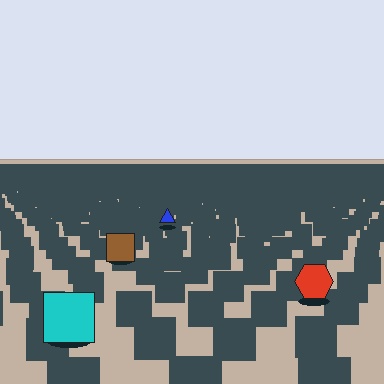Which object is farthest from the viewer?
The blue triangle is farthest from the viewer. It appears smaller and the ground texture around it is denser.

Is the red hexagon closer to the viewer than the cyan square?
No. The cyan square is closer — you can tell from the texture gradient: the ground texture is coarser near it.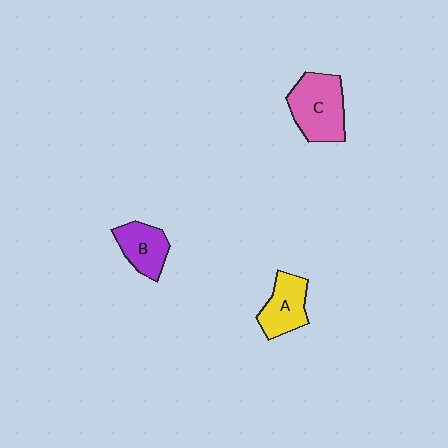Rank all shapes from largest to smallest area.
From largest to smallest: C (pink), A (yellow), B (purple).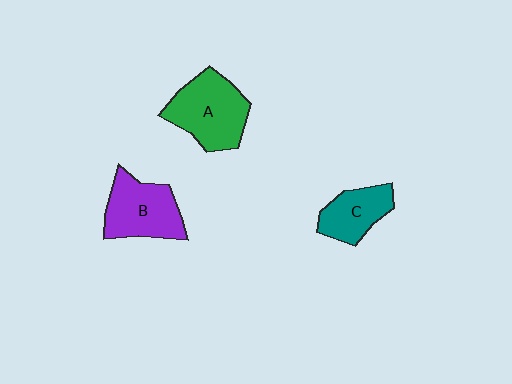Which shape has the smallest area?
Shape C (teal).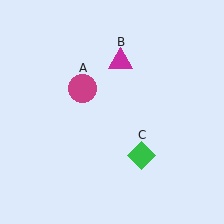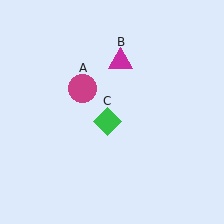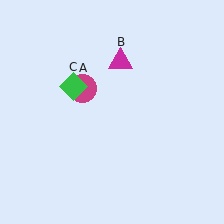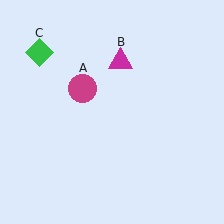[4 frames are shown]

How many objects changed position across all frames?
1 object changed position: green diamond (object C).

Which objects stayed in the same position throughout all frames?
Magenta circle (object A) and magenta triangle (object B) remained stationary.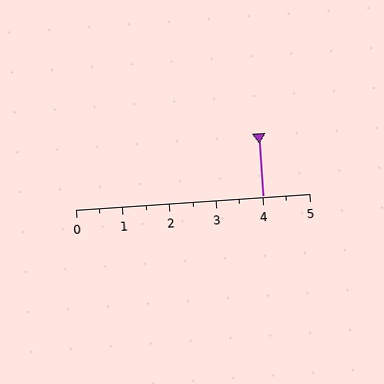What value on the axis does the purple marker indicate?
The marker indicates approximately 4.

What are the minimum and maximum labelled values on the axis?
The axis runs from 0 to 5.